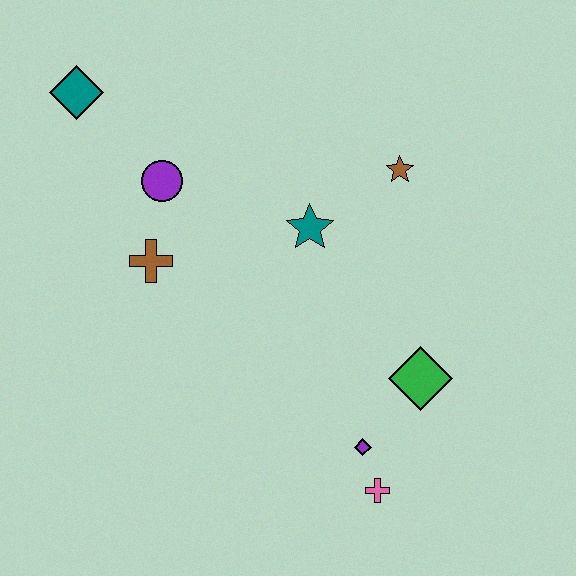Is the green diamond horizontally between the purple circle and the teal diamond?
No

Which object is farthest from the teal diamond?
The pink cross is farthest from the teal diamond.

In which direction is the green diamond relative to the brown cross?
The green diamond is to the right of the brown cross.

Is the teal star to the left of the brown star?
Yes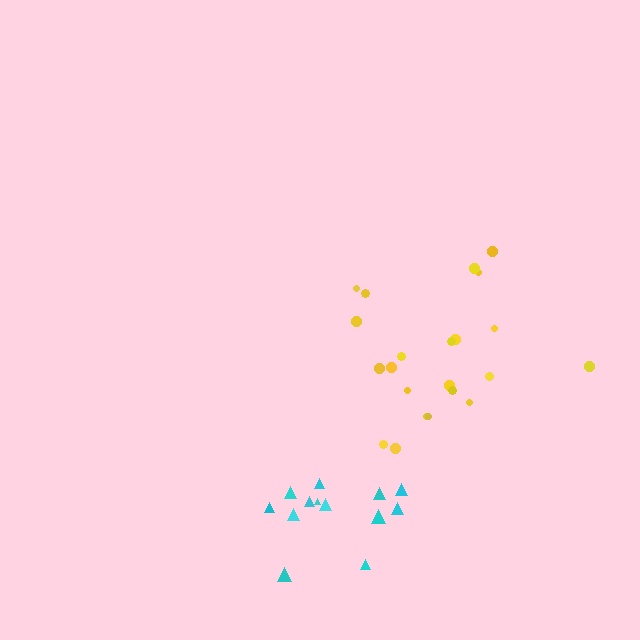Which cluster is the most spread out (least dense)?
Yellow.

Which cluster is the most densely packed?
Cyan.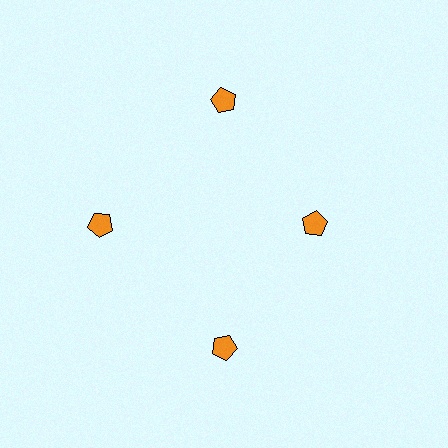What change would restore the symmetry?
The symmetry would be restored by moving it outward, back onto the ring so that all 4 pentagons sit at equal angles and equal distance from the center.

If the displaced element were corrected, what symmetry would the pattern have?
It would have 4-fold rotational symmetry — the pattern would map onto itself every 90 degrees.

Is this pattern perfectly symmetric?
No. The 4 orange pentagons are arranged in a ring, but one element near the 3 o'clock position is pulled inward toward the center, breaking the 4-fold rotational symmetry.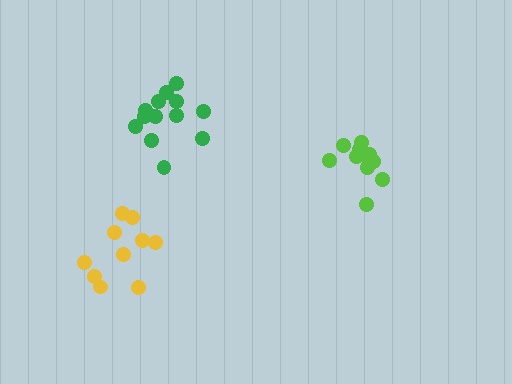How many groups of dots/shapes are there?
There are 3 groups.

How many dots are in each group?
Group 1: 13 dots, Group 2: 10 dots, Group 3: 11 dots (34 total).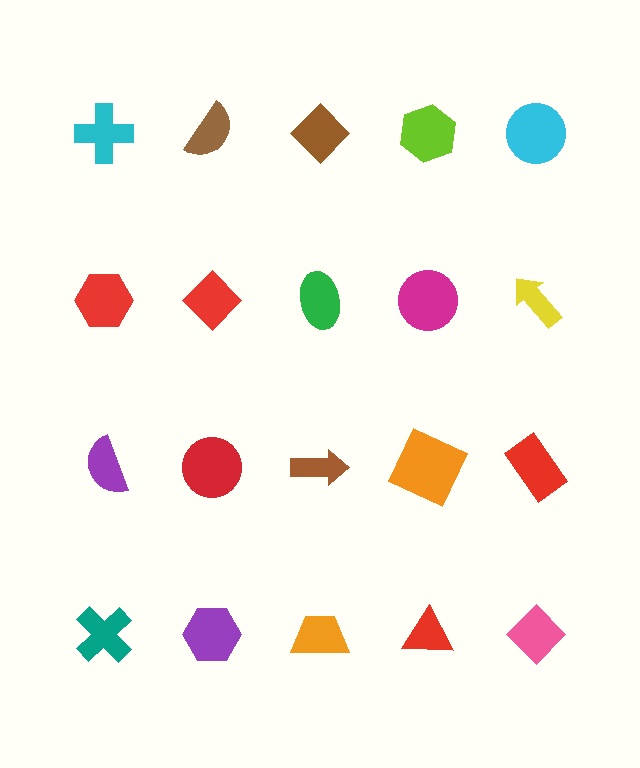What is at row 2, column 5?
A yellow arrow.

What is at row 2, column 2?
A red diamond.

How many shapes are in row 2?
5 shapes.